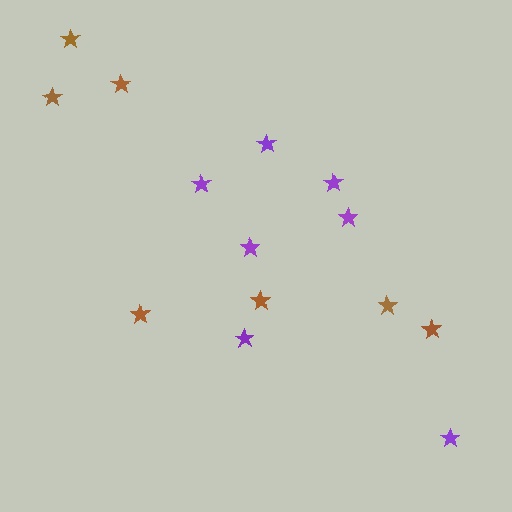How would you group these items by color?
There are 2 groups: one group of purple stars (7) and one group of brown stars (7).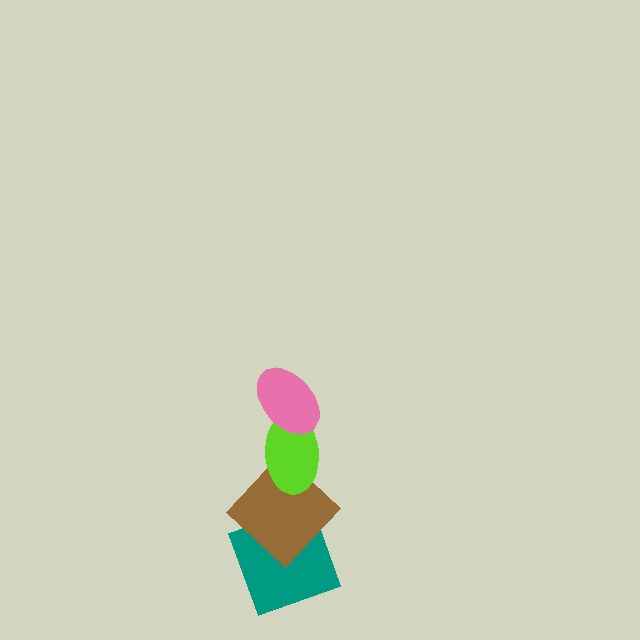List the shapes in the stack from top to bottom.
From top to bottom: the pink ellipse, the lime ellipse, the brown diamond, the teal square.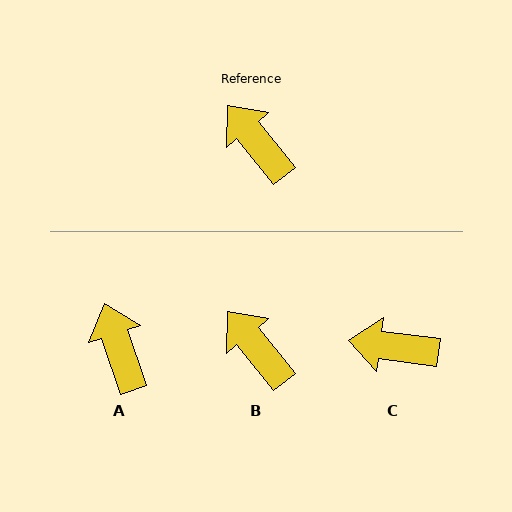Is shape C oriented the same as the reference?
No, it is off by about 44 degrees.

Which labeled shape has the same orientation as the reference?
B.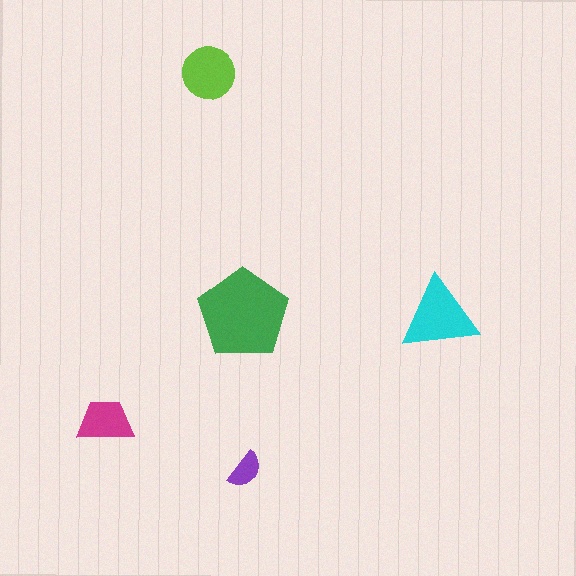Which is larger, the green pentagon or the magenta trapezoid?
The green pentagon.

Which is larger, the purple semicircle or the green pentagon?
The green pentagon.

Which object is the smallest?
The purple semicircle.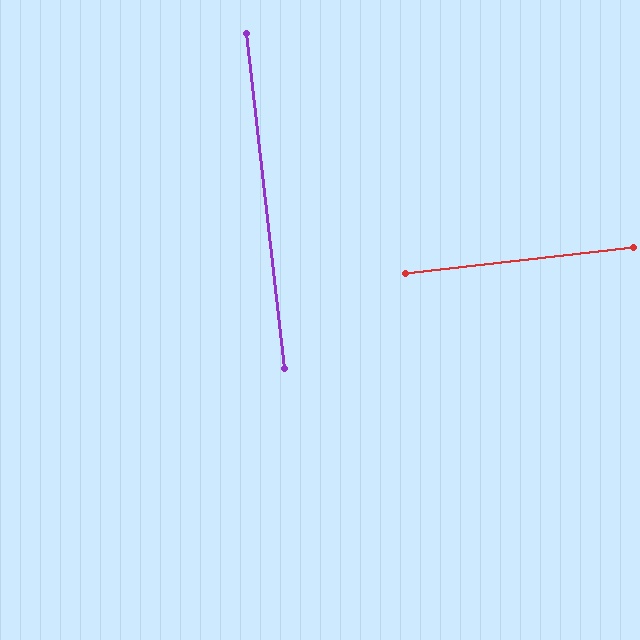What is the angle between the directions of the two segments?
Approximately 90 degrees.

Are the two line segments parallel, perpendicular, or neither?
Perpendicular — they meet at approximately 90°.